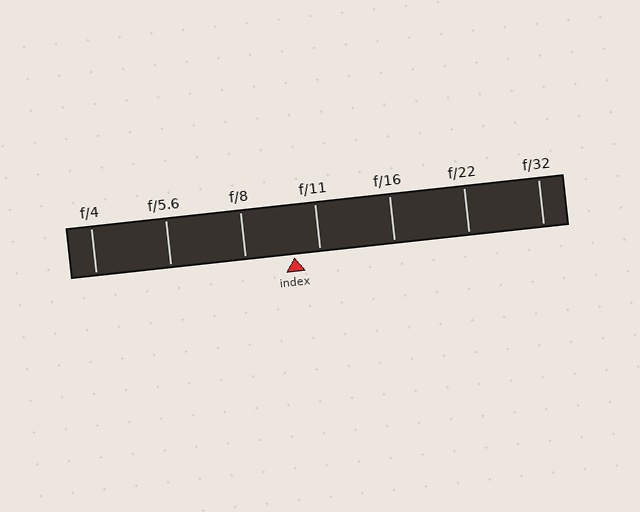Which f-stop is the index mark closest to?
The index mark is closest to f/11.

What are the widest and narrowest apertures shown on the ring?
The widest aperture shown is f/4 and the narrowest is f/32.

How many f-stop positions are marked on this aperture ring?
There are 7 f-stop positions marked.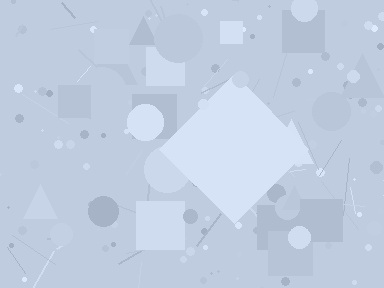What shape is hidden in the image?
A diamond is hidden in the image.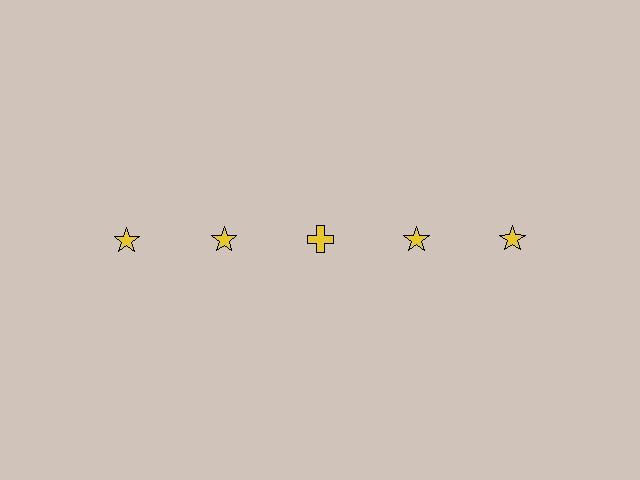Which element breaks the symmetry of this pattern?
The yellow cross in the top row, center column breaks the symmetry. All other shapes are yellow stars.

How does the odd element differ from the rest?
It has a different shape: cross instead of star.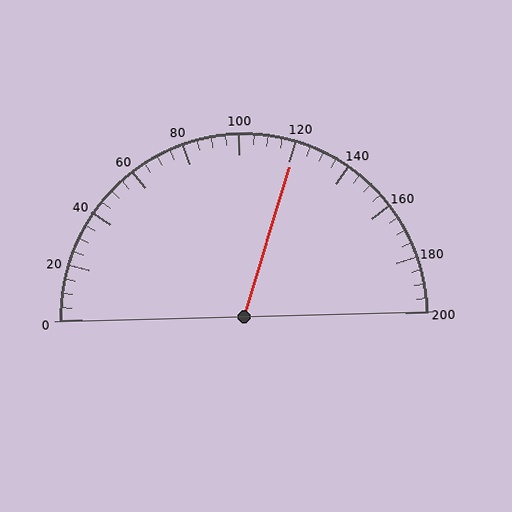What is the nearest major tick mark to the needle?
The nearest major tick mark is 120.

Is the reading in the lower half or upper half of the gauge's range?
The reading is in the upper half of the range (0 to 200).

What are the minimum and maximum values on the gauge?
The gauge ranges from 0 to 200.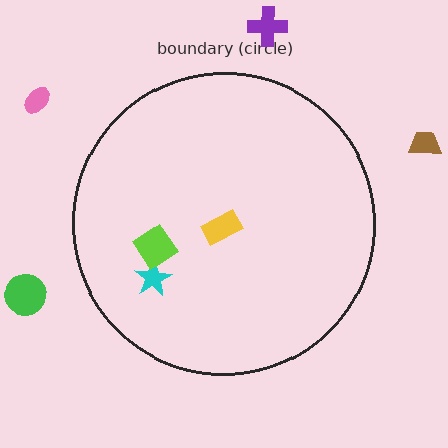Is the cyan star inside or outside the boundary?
Inside.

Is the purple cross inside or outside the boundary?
Outside.